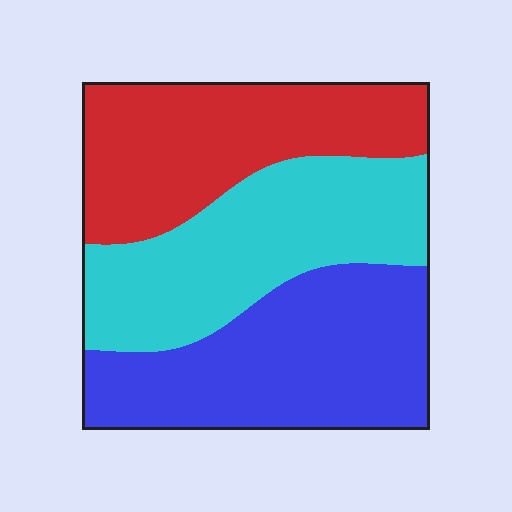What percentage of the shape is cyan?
Cyan covers roughly 35% of the shape.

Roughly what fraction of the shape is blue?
Blue takes up between a quarter and a half of the shape.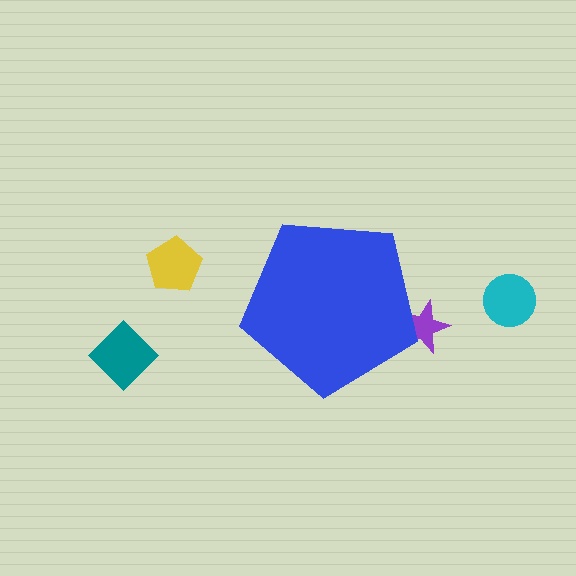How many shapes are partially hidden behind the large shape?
1 shape is partially hidden.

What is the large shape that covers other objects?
A blue pentagon.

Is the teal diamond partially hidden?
No, the teal diamond is fully visible.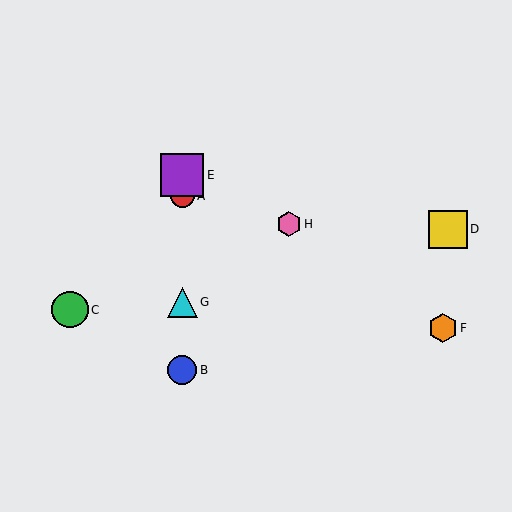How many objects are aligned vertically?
4 objects (A, B, E, G) are aligned vertically.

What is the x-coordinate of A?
Object A is at x≈182.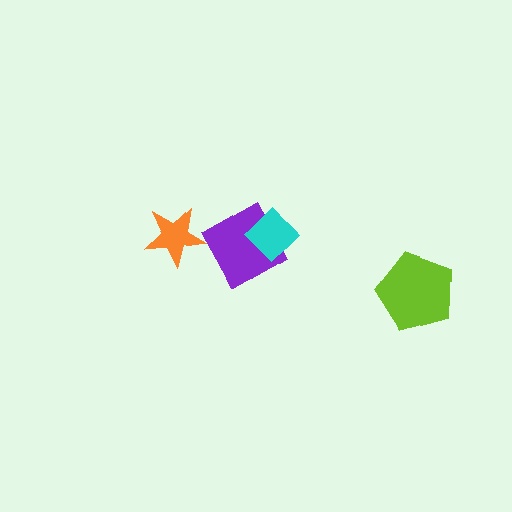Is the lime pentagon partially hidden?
No, no other shape covers it.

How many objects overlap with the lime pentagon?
0 objects overlap with the lime pentagon.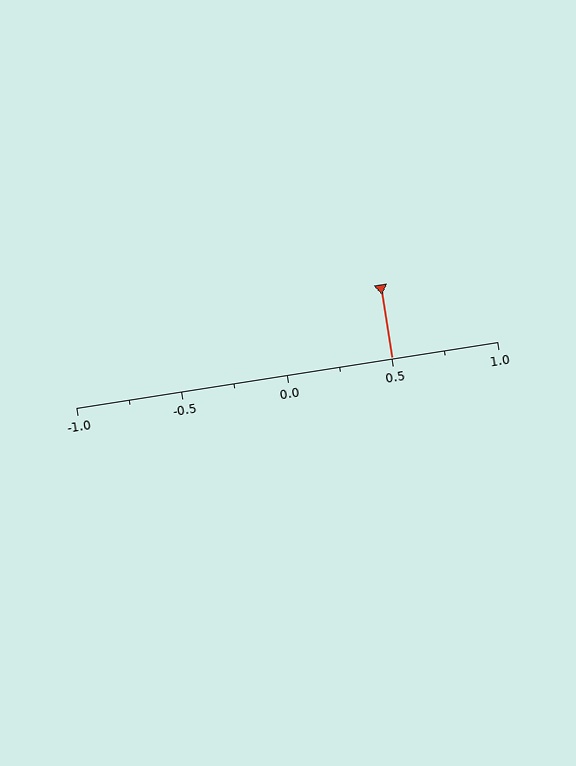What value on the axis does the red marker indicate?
The marker indicates approximately 0.5.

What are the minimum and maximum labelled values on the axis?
The axis runs from -1.0 to 1.0.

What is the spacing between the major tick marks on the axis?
The major ticks are spaced 0.5 apart.